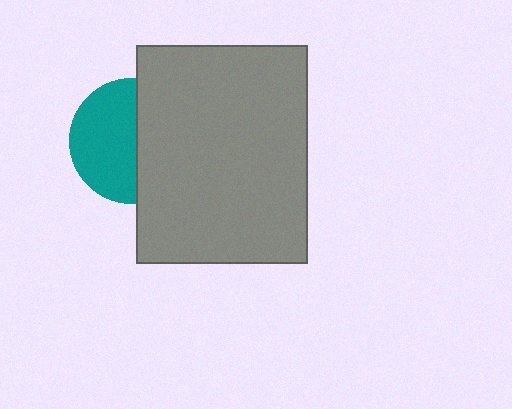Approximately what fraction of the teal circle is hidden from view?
Roughly 46% of the teal circle is hidden behind the gray rectangle.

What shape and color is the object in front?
The object in front is a gray rectangle.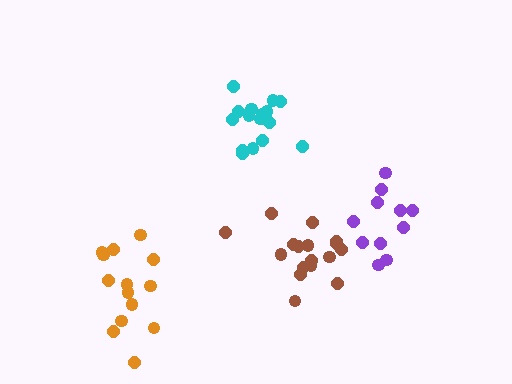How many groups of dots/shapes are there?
There are 4 groups.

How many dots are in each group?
Group 1: 11 dots, Group 2: 17 dots, Group 3: 17 dots, Group 4: 14 dots (59 total).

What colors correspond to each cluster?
The clusters are colored: purple, brown, cyan, orange.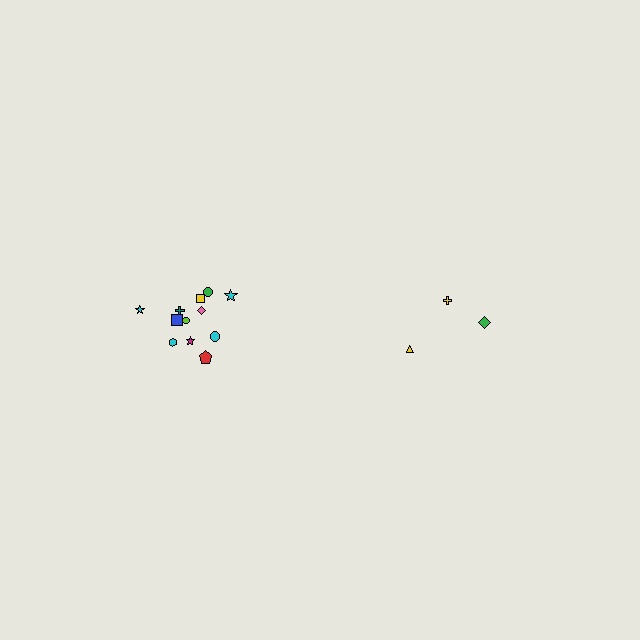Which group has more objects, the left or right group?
The left group.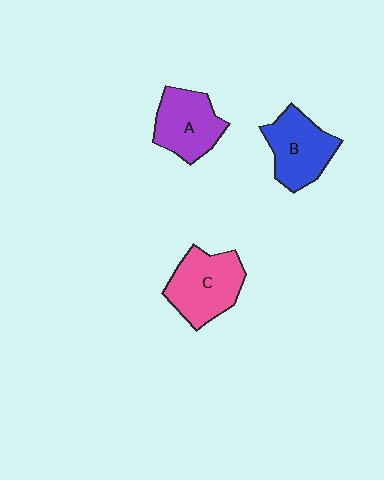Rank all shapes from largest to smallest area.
From largest to smallest: C (pink), B (blue), A (purple).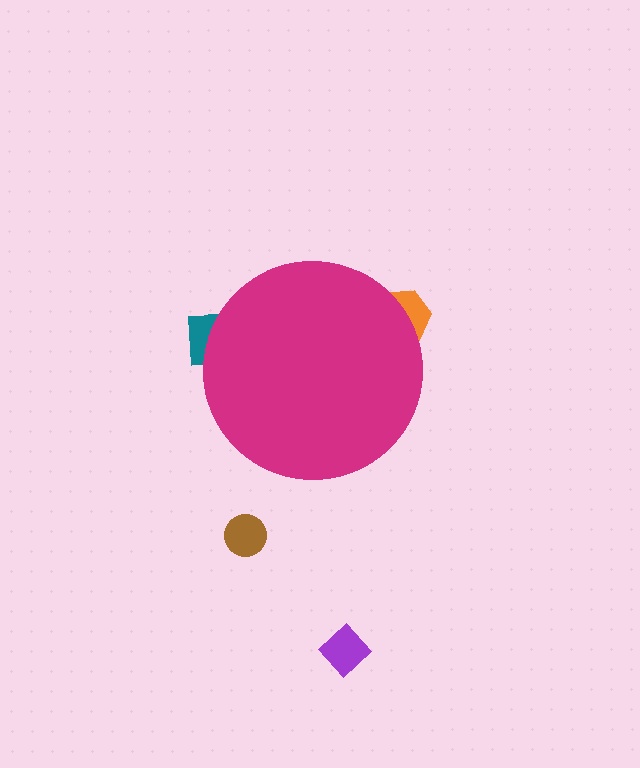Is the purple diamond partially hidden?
No, the purple diamond is fully visible.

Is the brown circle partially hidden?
No, the brown circle is fully visible.